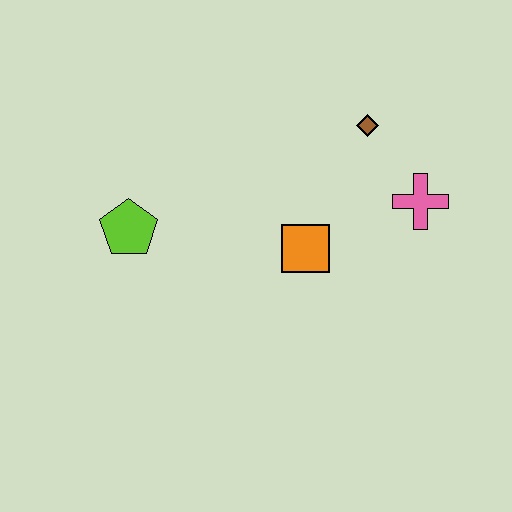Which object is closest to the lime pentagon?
The orange square is closest to the lime pentagon.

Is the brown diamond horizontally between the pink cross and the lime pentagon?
Yes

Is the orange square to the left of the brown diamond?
Yes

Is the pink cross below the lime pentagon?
No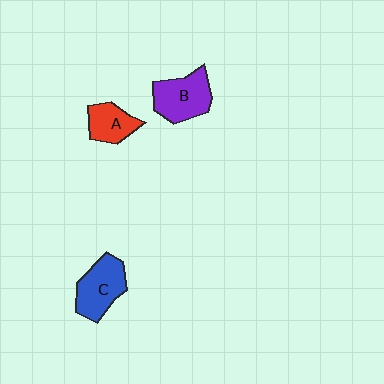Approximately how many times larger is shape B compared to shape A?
Approximately 1.5 times.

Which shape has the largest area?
Shape B (purple).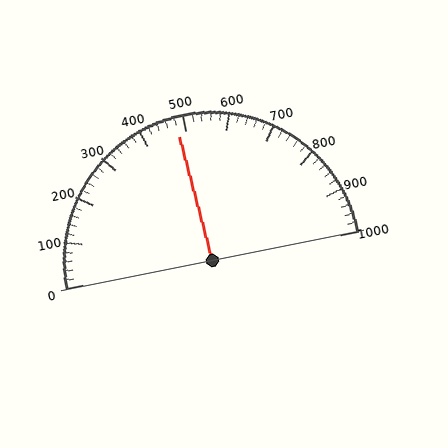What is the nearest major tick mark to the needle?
The nearest major tick mark is 500.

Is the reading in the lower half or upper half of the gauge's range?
The reading is in the lower half of the range (0 to 1000).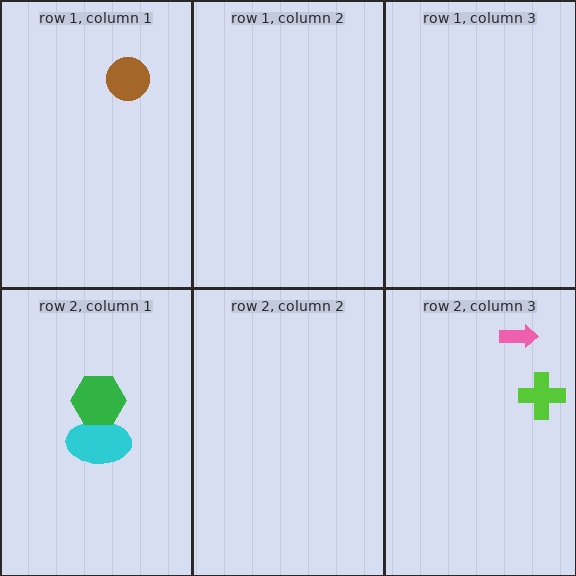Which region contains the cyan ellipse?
The row 2, column 1 region.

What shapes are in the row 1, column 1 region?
The brown circle.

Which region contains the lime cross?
The row 2, column 3 region.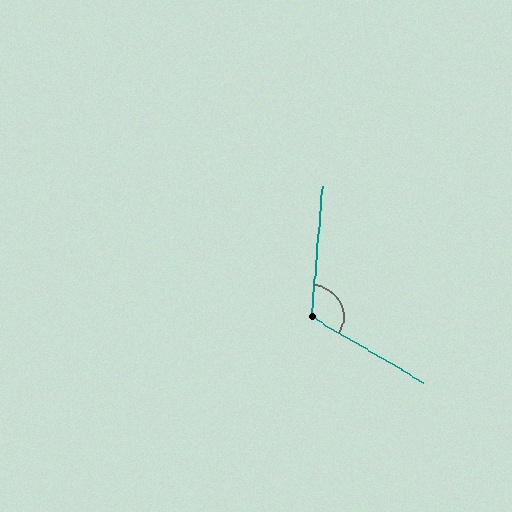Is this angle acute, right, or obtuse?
It is obtuse.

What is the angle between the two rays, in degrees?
Approximately 115 degrees.